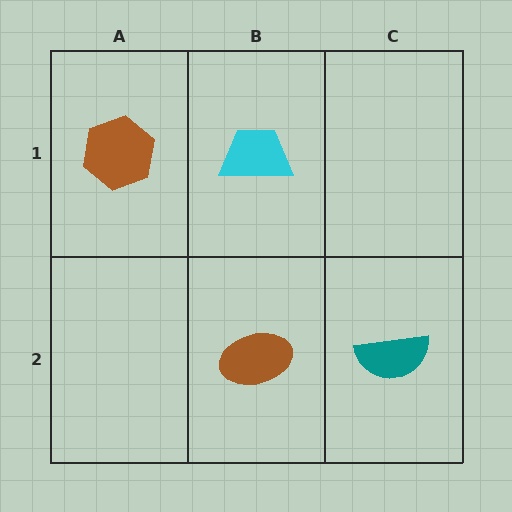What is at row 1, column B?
A cyan trapezoid.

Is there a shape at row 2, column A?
No, that cell is empty.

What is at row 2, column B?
A brown ellipse.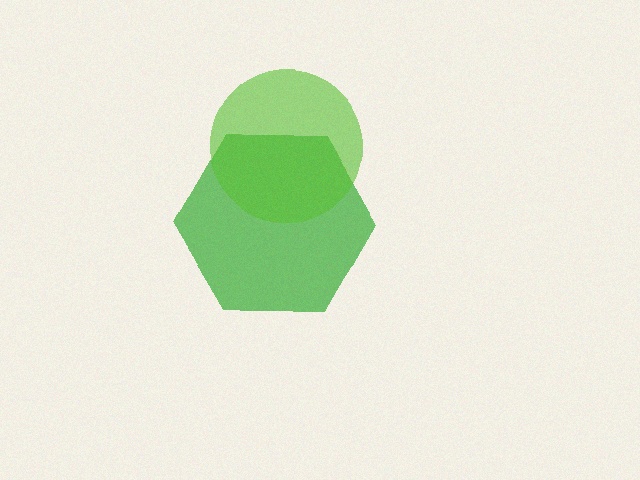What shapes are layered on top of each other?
The layered shapes are: a green hexagon, a lime circle.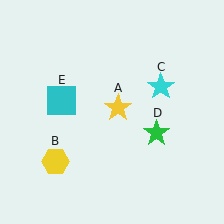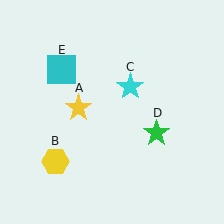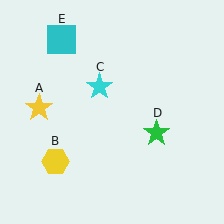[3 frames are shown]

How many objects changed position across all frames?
3 objects changed position: yellow star (object A), cyan star (object C), cyan square (object E).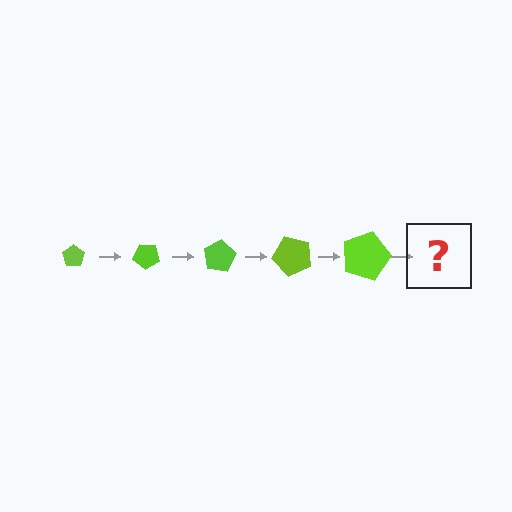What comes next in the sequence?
The next element should be a pentagon, larger than the previous one and rotated 200 degrees from the start.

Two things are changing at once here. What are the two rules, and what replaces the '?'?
The two rules are that the pentagon grows larger each step and it rotates 40 degrees each step. The '?' should be a pentagon, larger than the previous one and rotated 200 degrees from the start.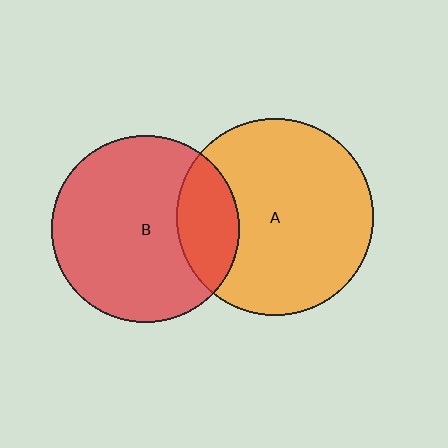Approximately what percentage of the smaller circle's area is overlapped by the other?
Approximately 20%.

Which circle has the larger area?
Circle A (orange).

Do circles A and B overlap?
Yes.